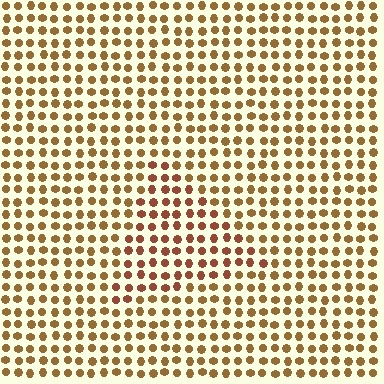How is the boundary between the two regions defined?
The boundary is defined purely by a slight shift in hue (about 24 degrees). Spacing, size, and orientation are identical on both sides.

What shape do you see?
I see a triangle.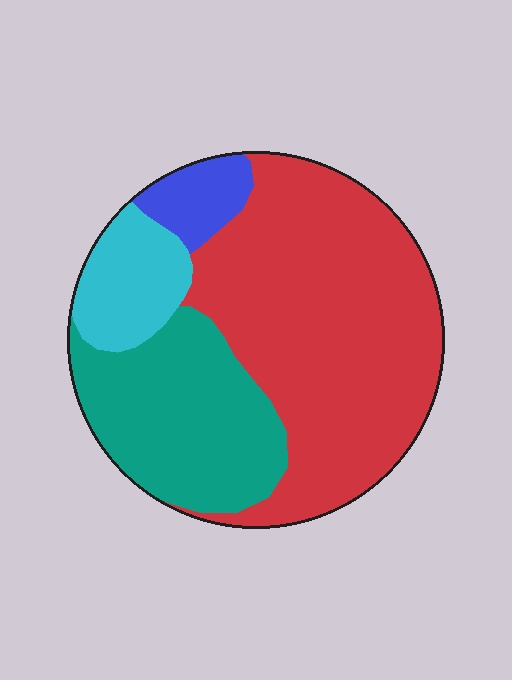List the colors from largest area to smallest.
From largest to smallest: red, teal, cyan, blue.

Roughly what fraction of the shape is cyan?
Cyan covers roughly 10% of the shape.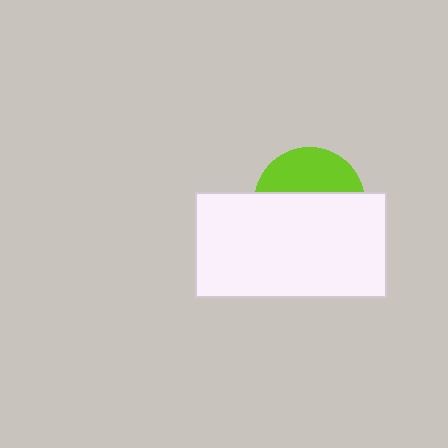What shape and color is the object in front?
The object in front is a white rectangle.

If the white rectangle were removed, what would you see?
You would see the complete lime circle.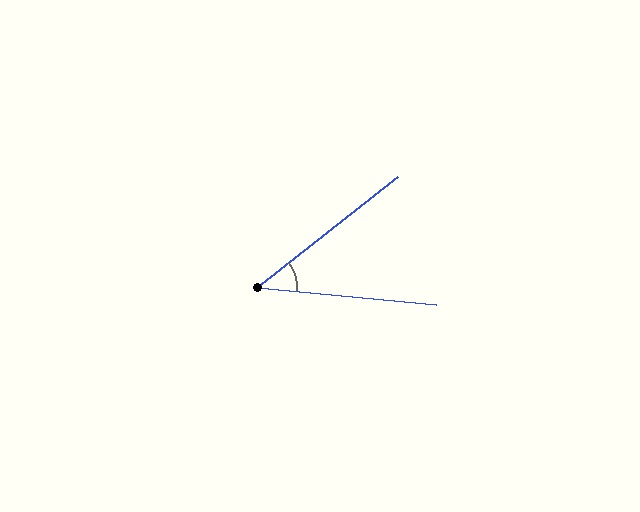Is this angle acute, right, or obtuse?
It is acute.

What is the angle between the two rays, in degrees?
Approximately 44 degrees.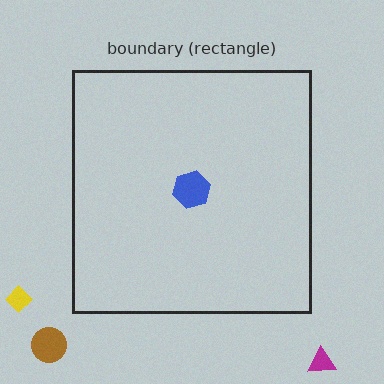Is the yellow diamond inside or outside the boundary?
Outside.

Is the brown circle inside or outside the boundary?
Outside.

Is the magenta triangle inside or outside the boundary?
Outside.